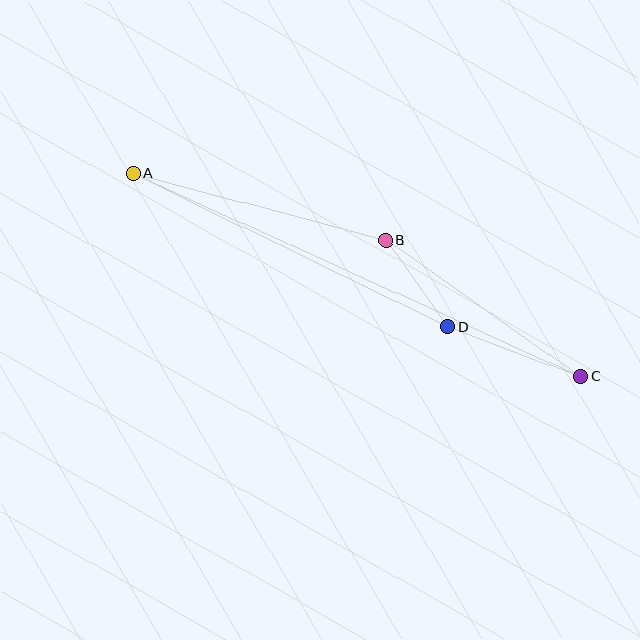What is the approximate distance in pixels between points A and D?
The distance between A and D is approximately 350 pixels.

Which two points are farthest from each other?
Points A and C are farthest from each other.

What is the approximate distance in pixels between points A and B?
The distance between A and B is approximately 261 pixels.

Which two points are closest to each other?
Points B and D are closest to each other.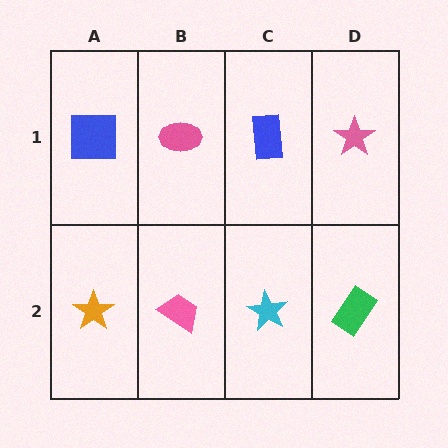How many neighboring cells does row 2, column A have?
2.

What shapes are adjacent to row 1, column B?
A pink trapezoid (row 2, column B), a blue square (row 1, column A), a blue rectangle (row 1, column C).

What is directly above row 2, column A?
A blue square.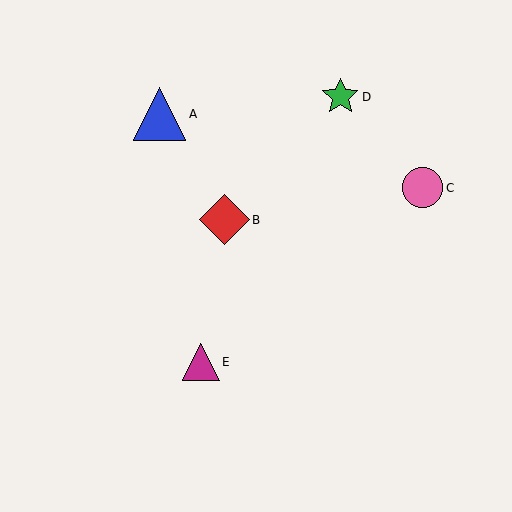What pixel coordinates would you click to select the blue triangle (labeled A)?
Click at (159, 114) to select the blue triangle A.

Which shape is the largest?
The blue triangle (labeled A) is the largest.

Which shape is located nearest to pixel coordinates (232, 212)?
The red diamond (labeled B) at (224, 220) is nearest to that location.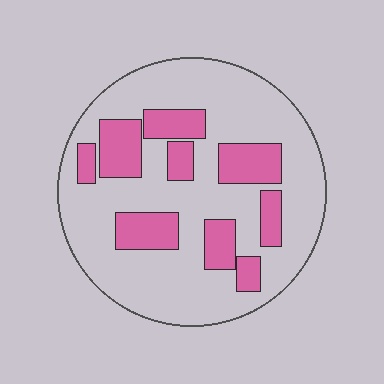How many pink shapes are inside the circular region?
9.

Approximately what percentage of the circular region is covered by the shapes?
Approximately 25%.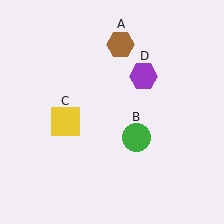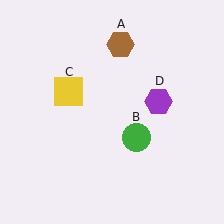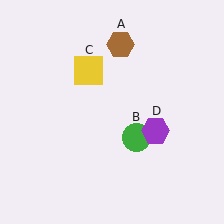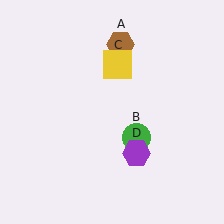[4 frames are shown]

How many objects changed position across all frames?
2 objects changed position: yellow square (object C), purple hexagon (object D).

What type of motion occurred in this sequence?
The yellow square (object C), purple hexagon (object D) rotated clockwise around the center of the scene.